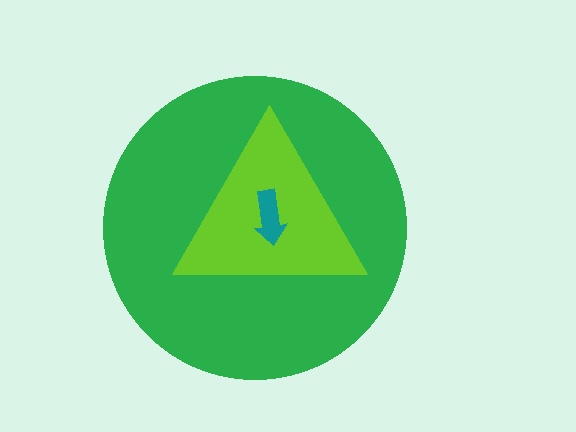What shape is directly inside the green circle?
The lime triangle.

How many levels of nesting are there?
3.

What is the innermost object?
The teal arrow.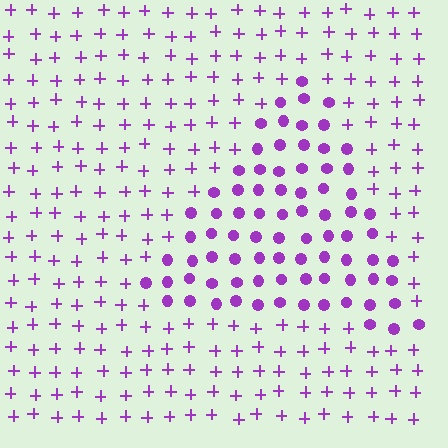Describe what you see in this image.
The image is filled with small purple elements arranged in a uniform grid. A triangle-shaped region contains circles, while the surrounding area contains plus signs. The boundary is defined purely by the change in element shape.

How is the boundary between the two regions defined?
The boundary is defined by a change in element shape: circles inside vs. plus signs outside. All elements share the same color and spacing.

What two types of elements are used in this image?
The image uses circles inside the triangle region and plus signs outside it.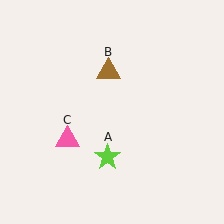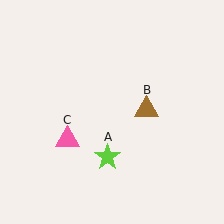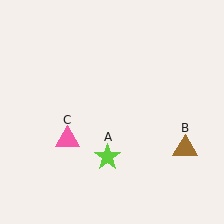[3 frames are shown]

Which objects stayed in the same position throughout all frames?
Lime star (object A) and pink triangle (object C) remained stationary.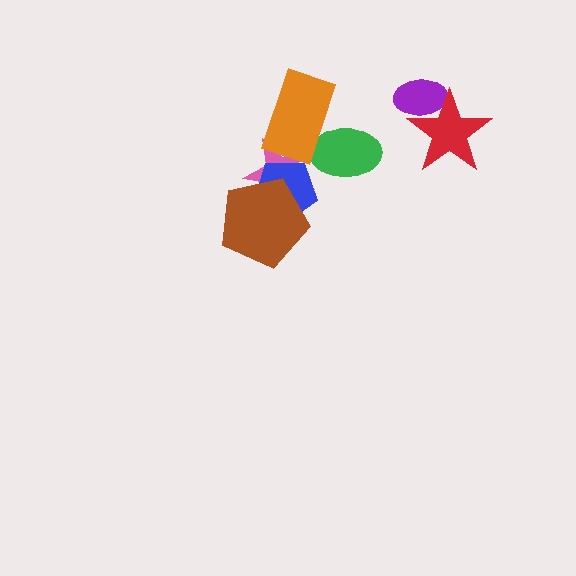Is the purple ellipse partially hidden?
Yes, it is partially covered by another shape.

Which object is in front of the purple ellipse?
The red star is in front of the purple ellipse.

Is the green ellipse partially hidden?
Yes, it is partially covered by another shape.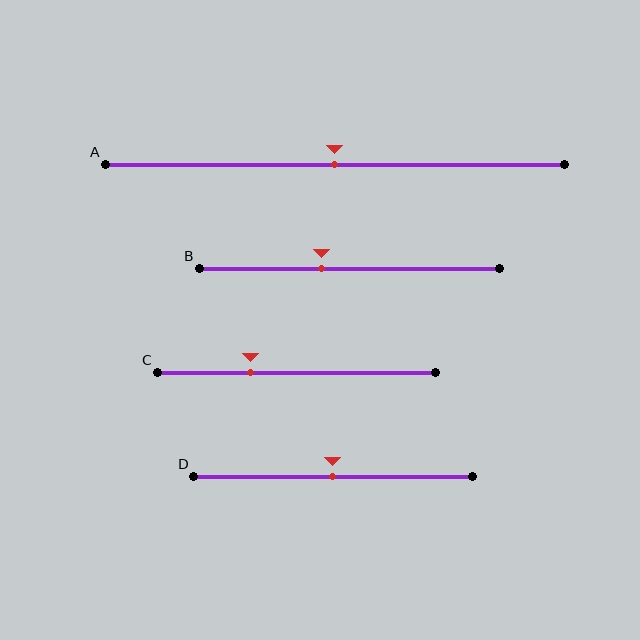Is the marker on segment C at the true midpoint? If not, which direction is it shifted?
No, the marker on segment C is shifted to the left by about 17% of the segment length.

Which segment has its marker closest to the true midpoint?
Segment A has its marker closest to the true midpoint.